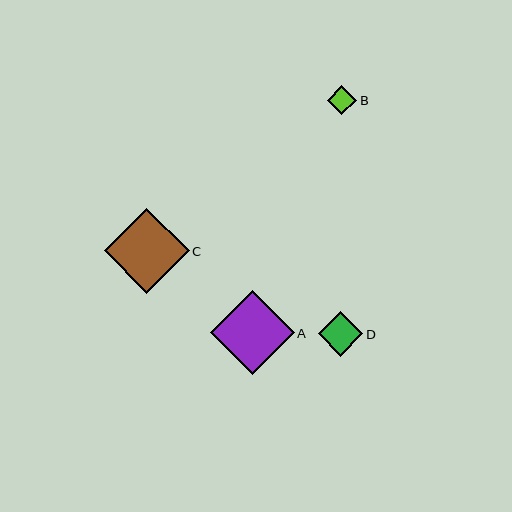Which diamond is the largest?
Diamond C is the largest with a size of approximately 85 pixels.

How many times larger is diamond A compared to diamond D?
Diamond A is approximately 1.9 times the size of diamond D.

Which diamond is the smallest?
Diamond B is the smallest with a size of approximately 30 pixels.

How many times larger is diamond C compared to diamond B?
Diamond C is approximately 2.9 times the size of diamond B.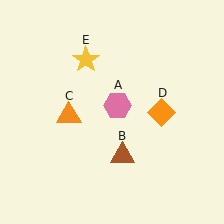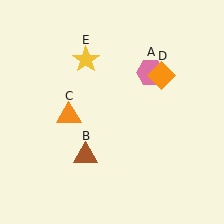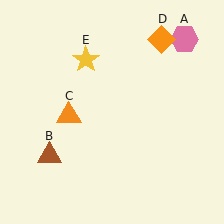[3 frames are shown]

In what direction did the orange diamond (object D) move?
The orange diamond (object D) moved up.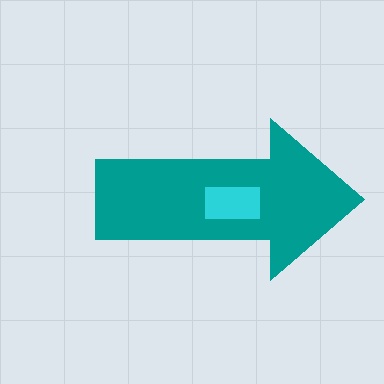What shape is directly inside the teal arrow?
The cyan rectangle.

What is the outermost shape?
The teal arrow.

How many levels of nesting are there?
2.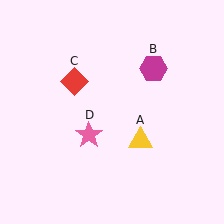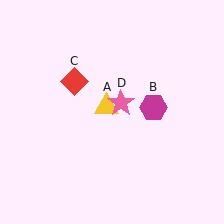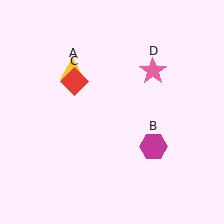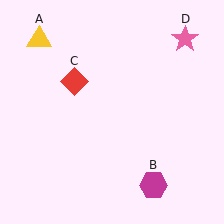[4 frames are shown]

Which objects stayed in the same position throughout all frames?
Red diamond (object C) remained stationary.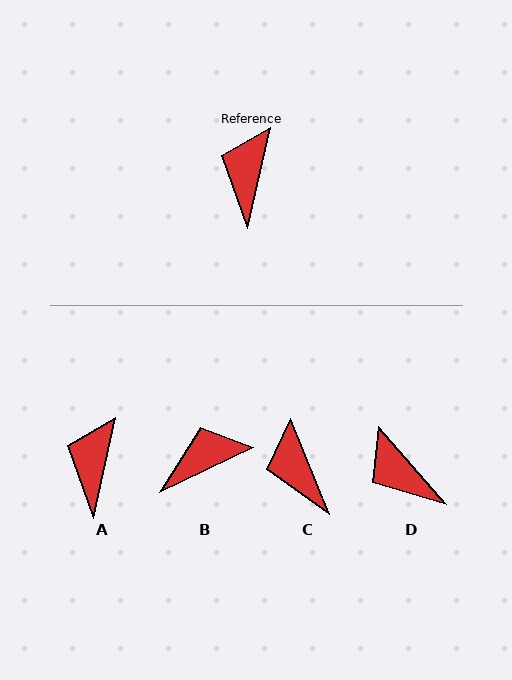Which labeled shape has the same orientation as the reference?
A.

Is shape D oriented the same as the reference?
No, it is off by about 53 degrees.